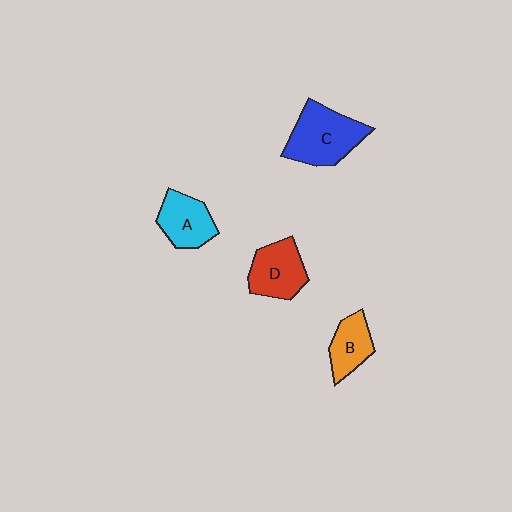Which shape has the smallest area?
Shape B (orange).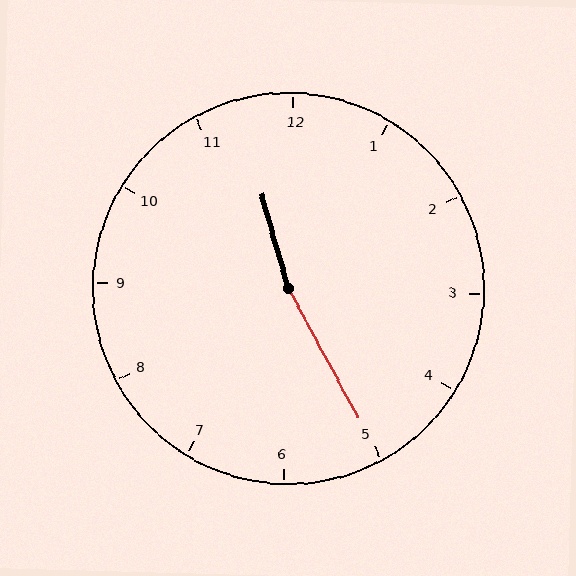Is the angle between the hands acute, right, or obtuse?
It is obtuse.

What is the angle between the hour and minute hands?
Approximately 168 degrees.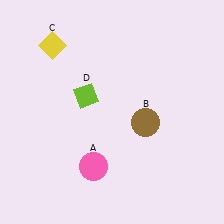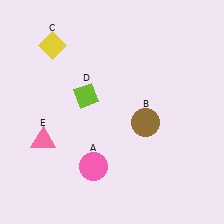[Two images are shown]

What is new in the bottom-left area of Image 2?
A pink triangle (E) was added in the bottom-left area of Image 2.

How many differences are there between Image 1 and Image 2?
There is 1 difference between the two images.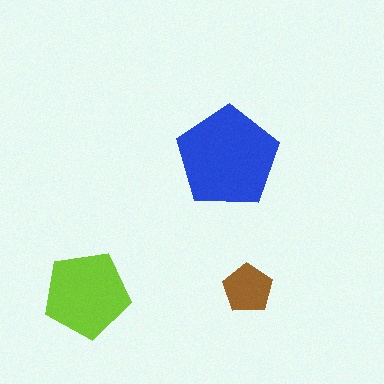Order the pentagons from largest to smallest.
the blue one, the lime one, the brown one.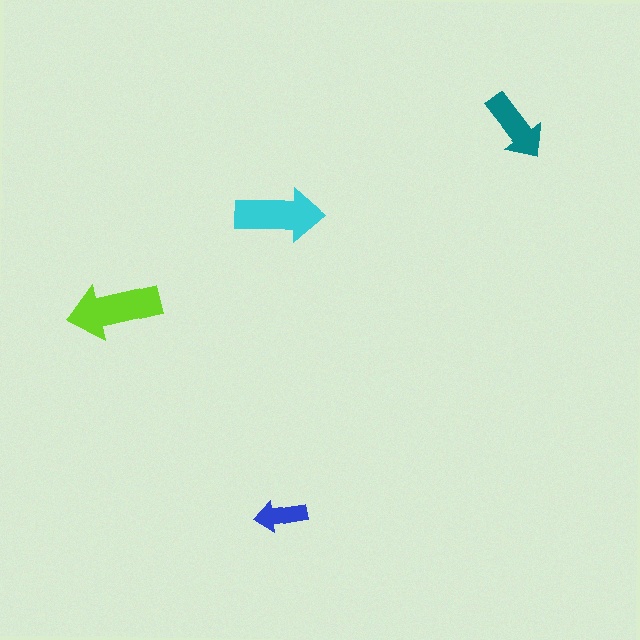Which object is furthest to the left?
The lime arrow is leftmost.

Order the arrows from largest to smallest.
the lime one, the cyan one, the teal one, the blue one.